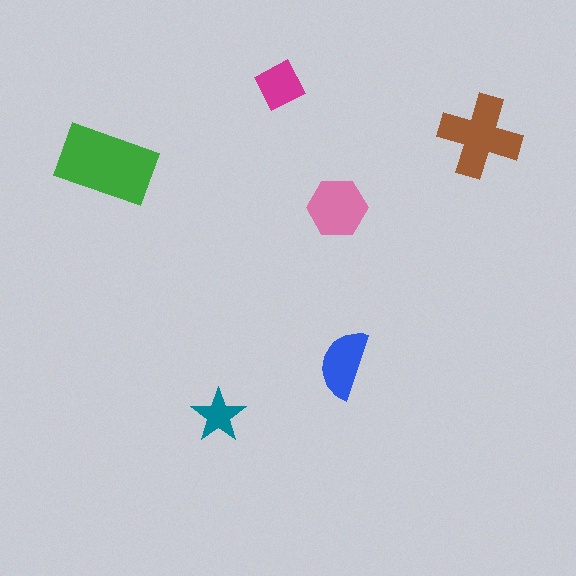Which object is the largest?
The green rectangle.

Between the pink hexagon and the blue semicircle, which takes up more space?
The pink hexagon.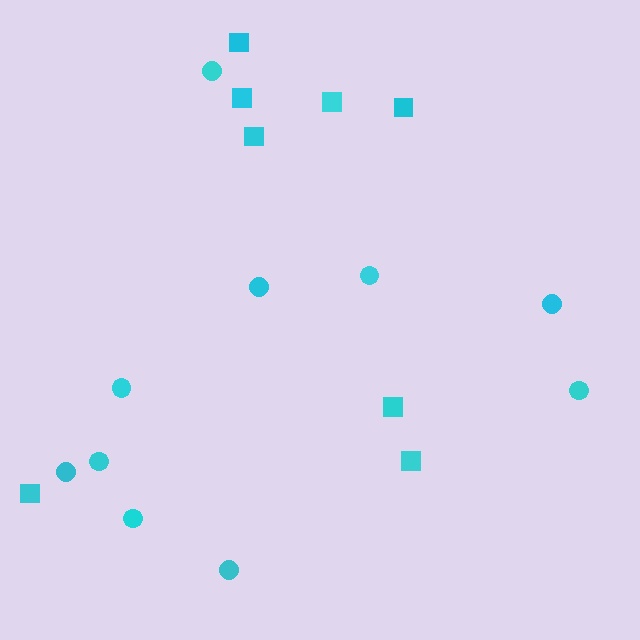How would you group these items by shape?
There are 2 groups: one group of circles (10) and one group of squares (8).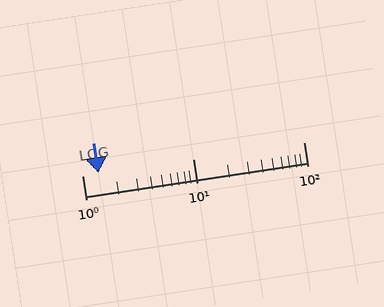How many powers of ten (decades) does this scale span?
The scale spans 2 decades, from 1 to 100.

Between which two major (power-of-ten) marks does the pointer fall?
The pointer is between 1 and 10.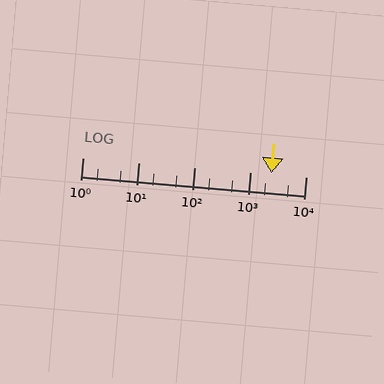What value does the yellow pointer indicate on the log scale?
The pointer indicates approximately 2400.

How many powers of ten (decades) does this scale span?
The scale spans 4 decades, from 1 to 10000.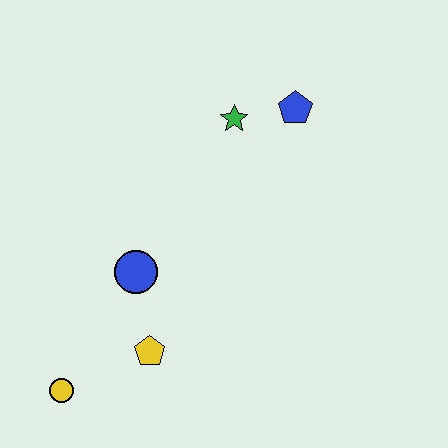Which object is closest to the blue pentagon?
The green star is closest to the blue pentagon.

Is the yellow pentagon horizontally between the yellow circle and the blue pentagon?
Yes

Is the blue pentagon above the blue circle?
Yes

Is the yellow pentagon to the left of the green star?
Yes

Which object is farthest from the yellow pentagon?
The blue pentagon is farthest from the yellow pentagon.